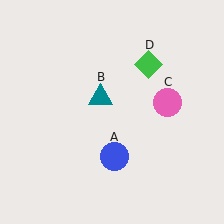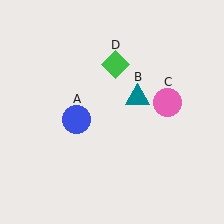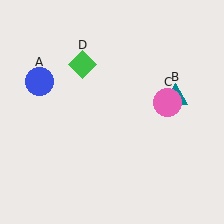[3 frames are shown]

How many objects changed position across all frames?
3 objects changed position: blue circle (object A), teal triangle (object B), green diamond (object D).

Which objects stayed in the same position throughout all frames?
Pink circle (object C) remained stationary.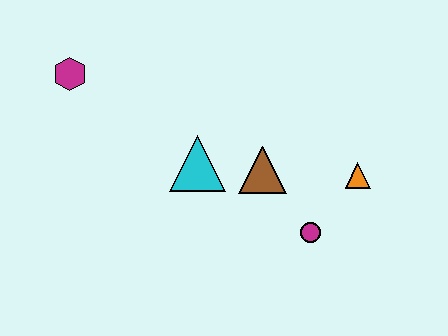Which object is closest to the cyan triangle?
The brown triangle is closest to the cyan triangle.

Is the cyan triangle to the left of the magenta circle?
Yes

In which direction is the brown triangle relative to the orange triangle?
The brown triangle is to the left of the orange triangle.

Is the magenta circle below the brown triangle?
Yes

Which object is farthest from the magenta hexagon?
The orange triangle is farthest from the magenta hexagon.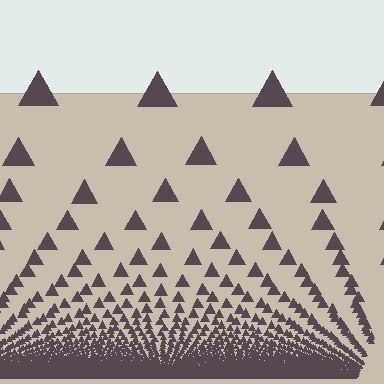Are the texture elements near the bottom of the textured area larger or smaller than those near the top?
Smaller. The gradient is inverted — elements near the bottom are smaller and denser.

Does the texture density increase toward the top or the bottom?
Density increases toward the bottom.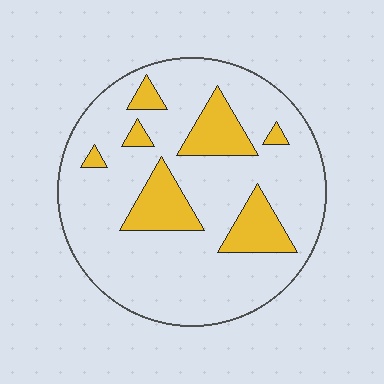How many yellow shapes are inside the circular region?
7.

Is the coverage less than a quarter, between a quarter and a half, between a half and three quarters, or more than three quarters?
Less than a quarter.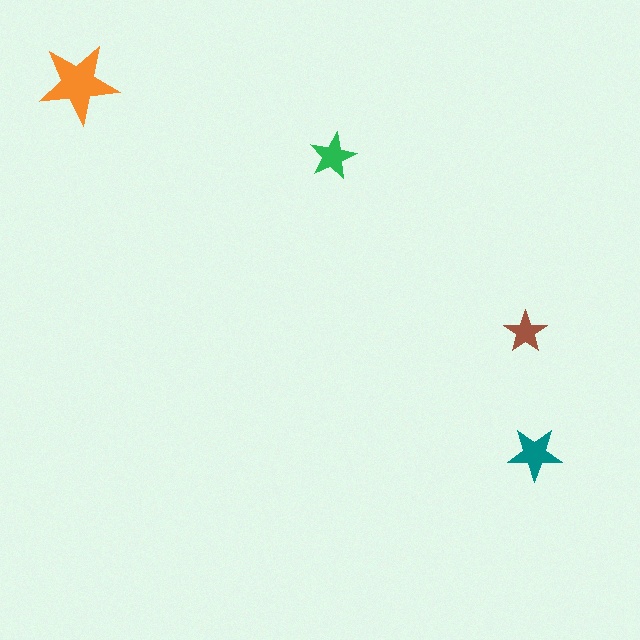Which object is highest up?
The orange star is topmost.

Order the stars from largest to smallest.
the orange one, the teal one, the green one, the brown one.